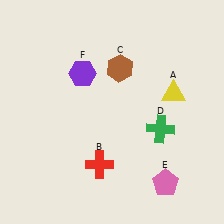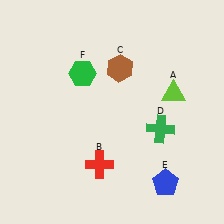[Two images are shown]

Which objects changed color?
A changed from yellow to lime. E changed from pink to blue. F changed from purple to green.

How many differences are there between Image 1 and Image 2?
There are 3 differences between the two images.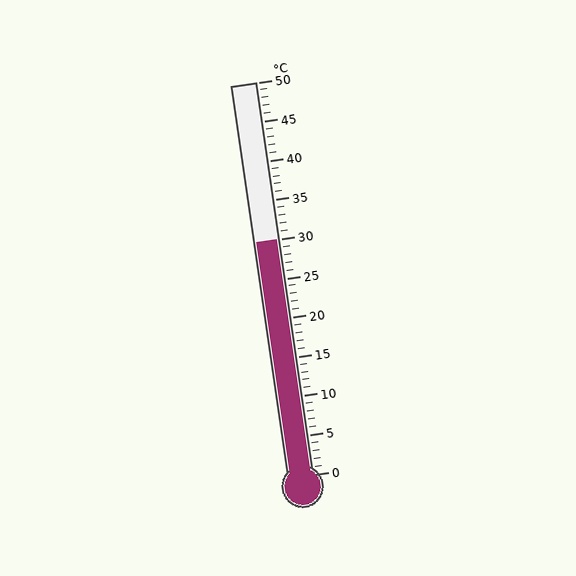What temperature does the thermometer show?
The thermometer shows approximately 30°C.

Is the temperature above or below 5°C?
The temperature is above 5°C.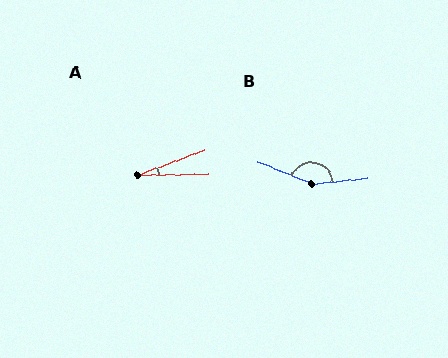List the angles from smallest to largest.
A (19°), B (153°).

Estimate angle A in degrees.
Approximately 19 degrees.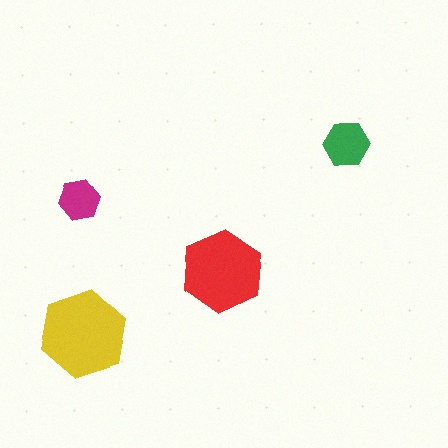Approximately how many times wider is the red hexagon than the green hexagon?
About 2 times wider.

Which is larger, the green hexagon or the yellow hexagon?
The yellow one.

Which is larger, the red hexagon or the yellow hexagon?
The yellow one.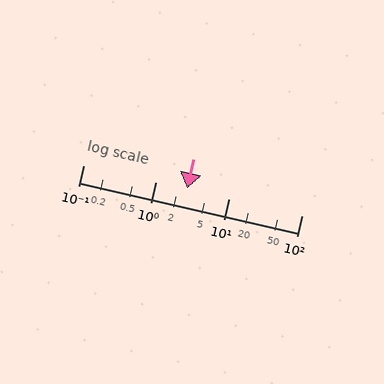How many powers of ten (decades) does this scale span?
The scale spans 3 decades, from 0.1 to 100.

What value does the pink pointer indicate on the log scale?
The pointer indicates approximately 2.7.